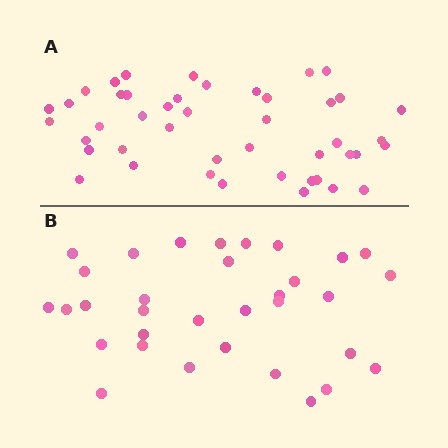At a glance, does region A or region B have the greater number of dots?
Region A (the top region) has more dots.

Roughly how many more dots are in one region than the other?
Region A has roughly 12 or so more dots than region B.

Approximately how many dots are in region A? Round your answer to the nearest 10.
About 40 dots. (The exact count is 45, which rounds to 40.)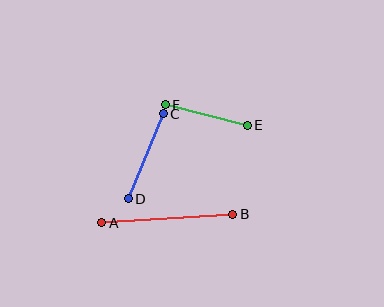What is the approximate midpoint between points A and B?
The midpoint is at approximately (167, 218) pixels.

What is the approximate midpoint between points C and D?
The midpoint is at approximately (146, 156) pixels.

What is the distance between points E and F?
The distance is approximately 85 pixels.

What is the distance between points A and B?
The distance is approximately 131 pixels.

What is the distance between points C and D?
The distance is approximately 92 pixels.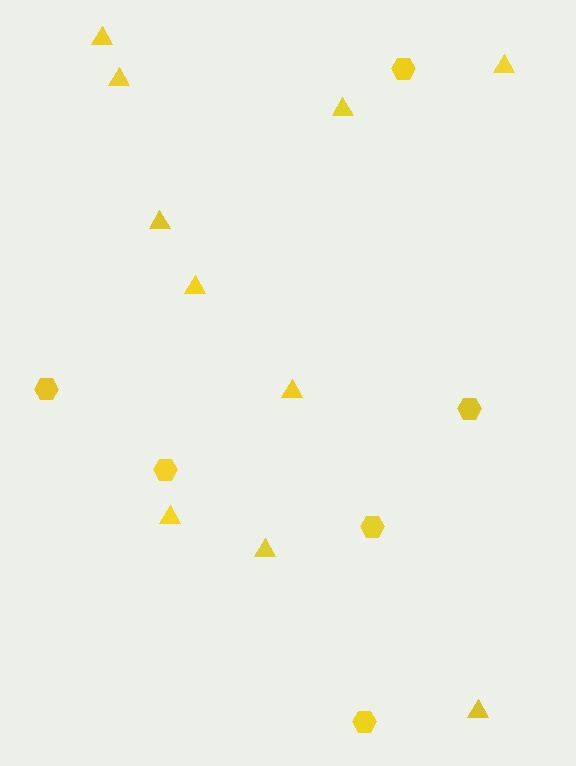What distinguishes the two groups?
There are 2 groups: one group of triangles (10) and one group of hexagons (6).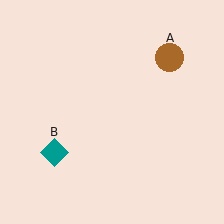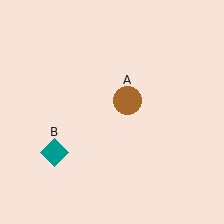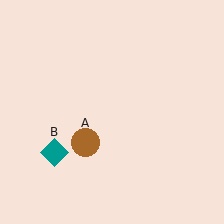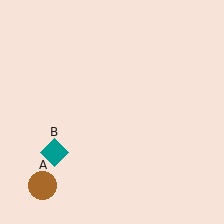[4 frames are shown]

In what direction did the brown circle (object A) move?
The brown circle (object A) moved down and to the left.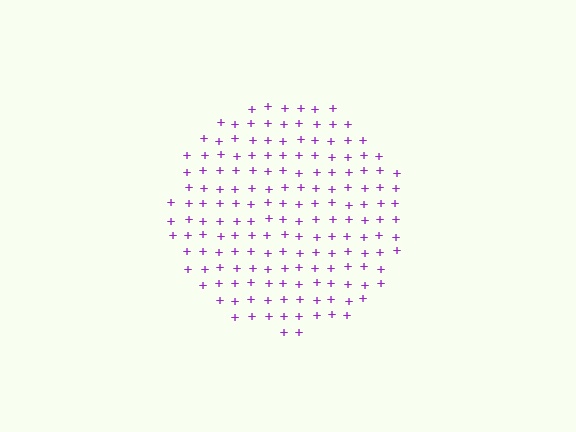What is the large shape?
The large shape is a circle.